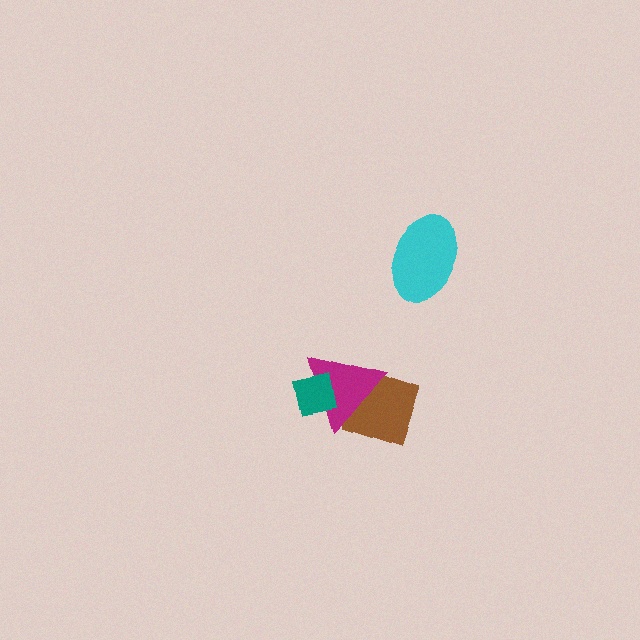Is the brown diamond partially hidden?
Yes, it is partially covered by another shape.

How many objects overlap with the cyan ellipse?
0 objects overlap with the cyan ellipse.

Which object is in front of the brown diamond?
The magenta triangle is in front of the brown diamond.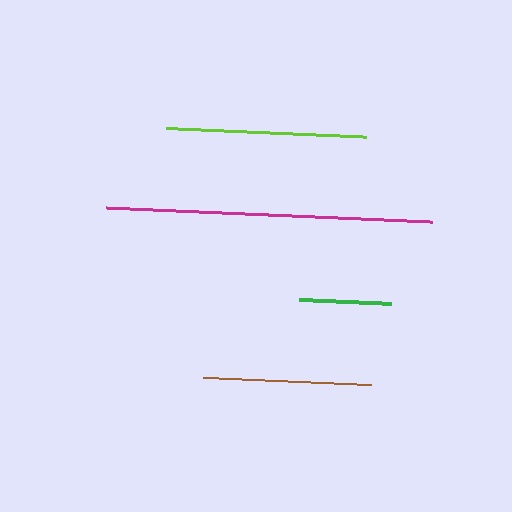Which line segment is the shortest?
The green line is the shortest at approximately 92 pixels.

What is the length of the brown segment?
The brown segment is approximately 168 pixels long.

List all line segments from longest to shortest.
From longest to shortest: magenta, lime, brown, green.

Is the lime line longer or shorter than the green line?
The lime line is longer than the green line.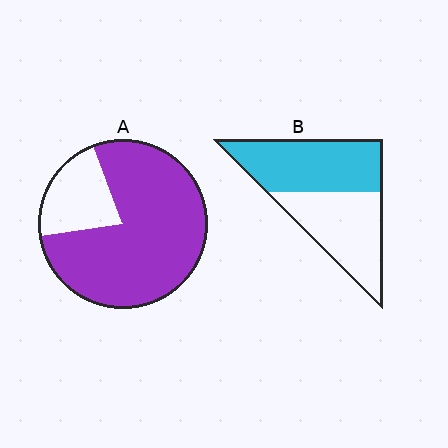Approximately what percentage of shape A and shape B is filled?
A is approximately 80% and B is approximately 55%.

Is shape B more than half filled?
Roughly half.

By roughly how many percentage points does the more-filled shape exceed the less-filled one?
By roughly 25 percentage points (A over B).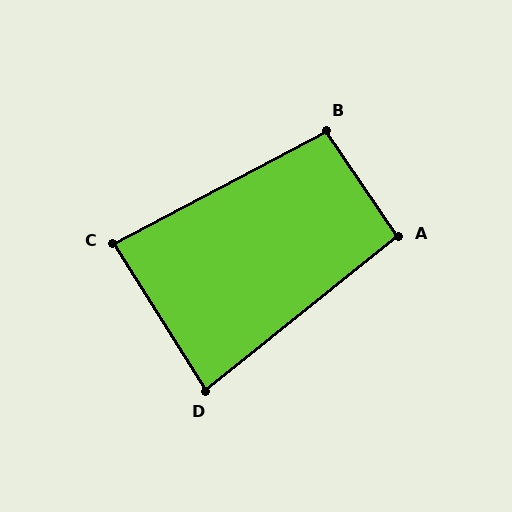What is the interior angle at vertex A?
Approximately 95 degrees (approximately right).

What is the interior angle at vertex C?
Approximately 85 degrees (approximately right).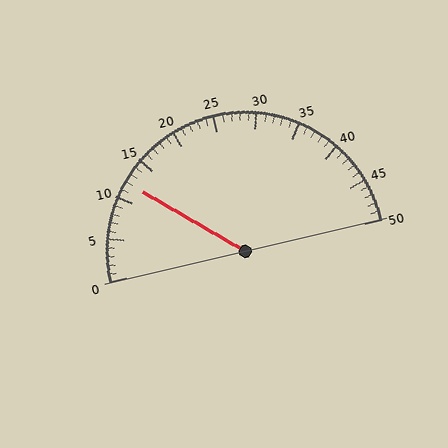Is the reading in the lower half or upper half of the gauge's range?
The reading is in the lower half of the range (0 to 50).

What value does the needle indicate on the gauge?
The needle indicates approximately 12.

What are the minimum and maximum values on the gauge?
The gauge ranges from 0 to 50.